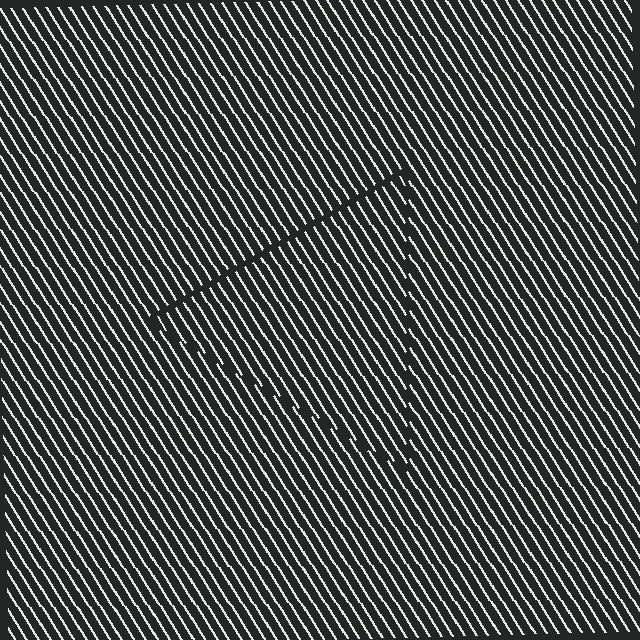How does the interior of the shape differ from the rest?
The interior of the shape contains the same grating, shifted by half a period — the contour is defined by the phase discontinuity where line-ends from the inner and outer gratings abut.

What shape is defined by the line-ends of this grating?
An illusory triangle. The interior of the shape contains the same grating, shifted by half a period — the contour is defined by the phase discontinuity where line-ends from the inner and outer gratings abut.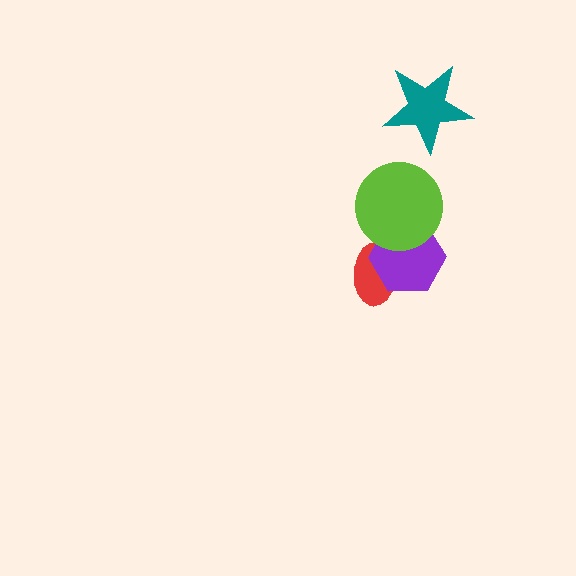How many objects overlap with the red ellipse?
1 object overlaps with the red ellipse.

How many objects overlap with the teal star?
0 objects overlap with the teal star.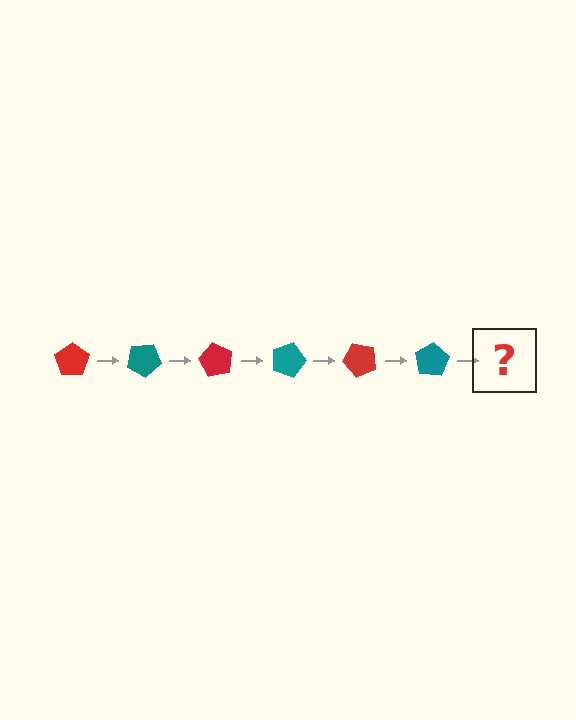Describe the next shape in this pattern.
It should be a red pentagon, rotated 180 degrees from the start.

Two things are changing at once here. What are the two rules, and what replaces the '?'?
The two rules are that it rotates 30 degrees each step and the color cycles through red and teal. The '?' should be a red pentagon, rotated 180 degrees from the start.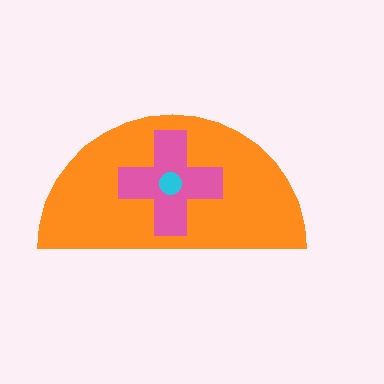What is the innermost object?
The cyan circle.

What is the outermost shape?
The orange semicircle.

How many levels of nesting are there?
3.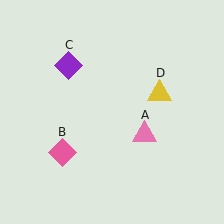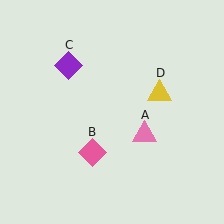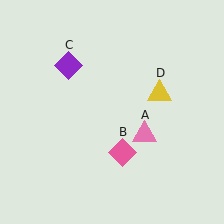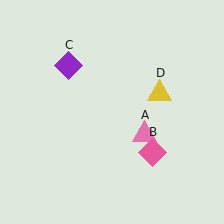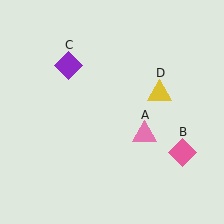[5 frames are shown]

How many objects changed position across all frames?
1 object changed position: pink diamond (object B).